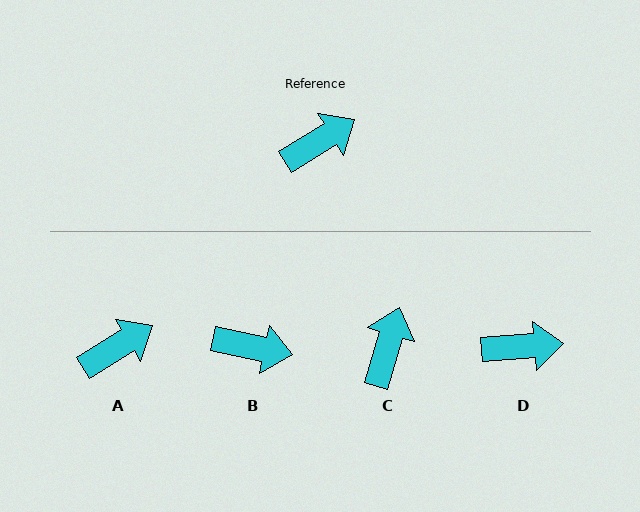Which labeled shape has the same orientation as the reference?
A.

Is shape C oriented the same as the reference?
No, it is off by about 42 degrees.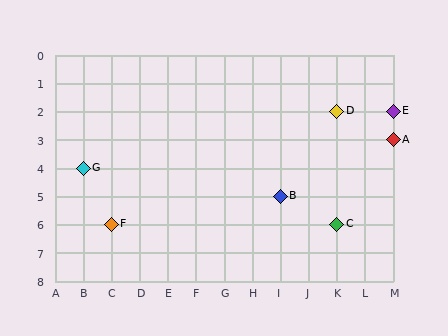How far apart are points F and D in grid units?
Points F and D are 8 columns and 4 rows apart (about 8.9 grid units diagonally).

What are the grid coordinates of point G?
Point G is at grid coordinates (B, 4).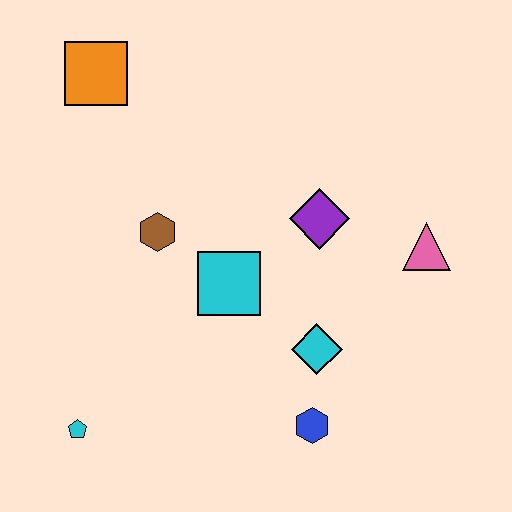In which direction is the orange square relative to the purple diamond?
The orange square is to the left of the purple diamond.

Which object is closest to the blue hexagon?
The cyan diamond is closest to the blue hexagon.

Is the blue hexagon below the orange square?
Yes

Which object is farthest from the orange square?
The blue hexagon is farthest from the orange square.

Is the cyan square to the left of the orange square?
No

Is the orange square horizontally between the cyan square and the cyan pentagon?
Yes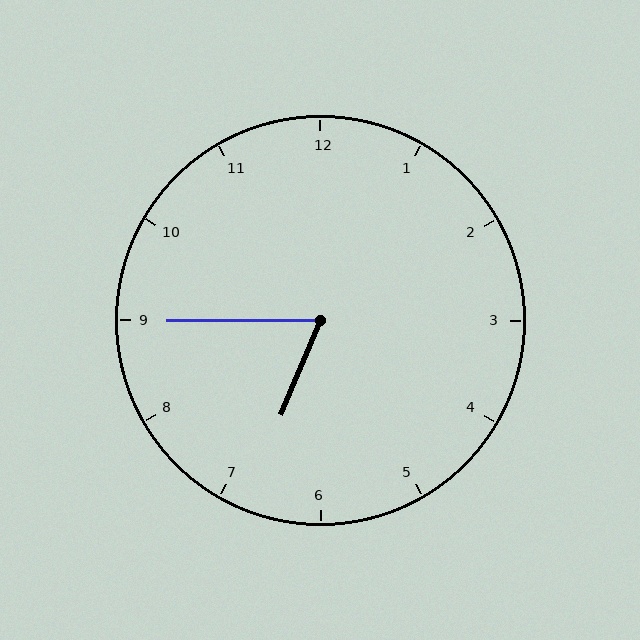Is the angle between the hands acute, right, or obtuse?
It is acute.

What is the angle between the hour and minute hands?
Approximately 68 degrees.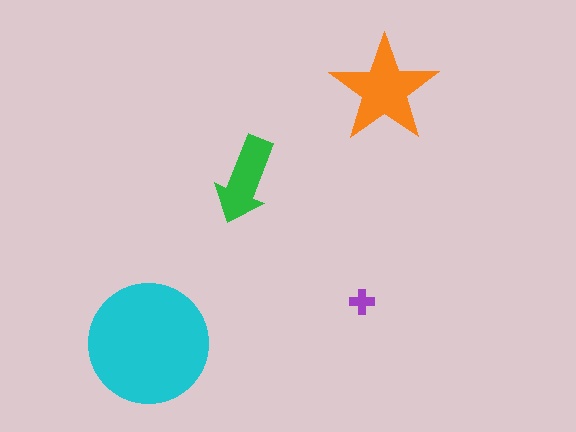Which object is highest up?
The orange star is topmost.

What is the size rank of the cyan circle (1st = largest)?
1st.